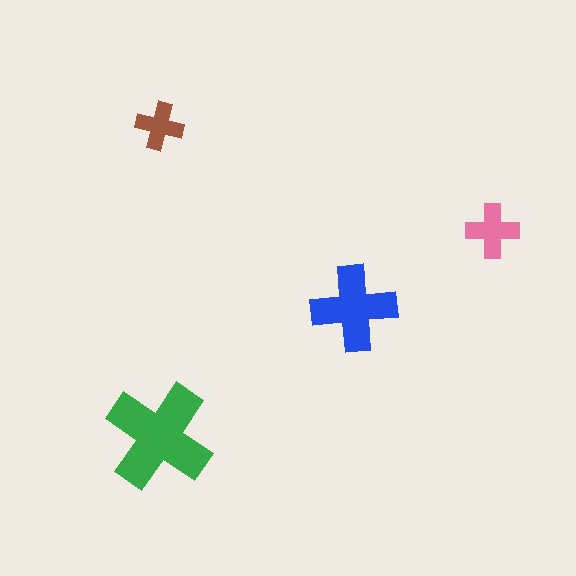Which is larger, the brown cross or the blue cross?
The blue one.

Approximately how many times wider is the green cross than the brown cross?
About 2.5 times wider.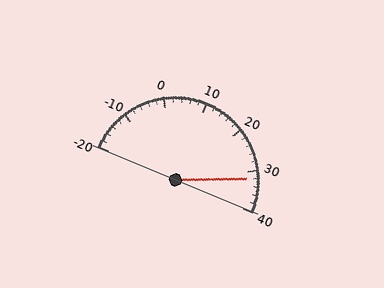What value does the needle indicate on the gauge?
The needle indicates approximately 32.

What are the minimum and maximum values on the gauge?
The gauge ranges from -20 to 40.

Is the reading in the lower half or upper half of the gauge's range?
The reading is in the upper half of the range (-20 to 40).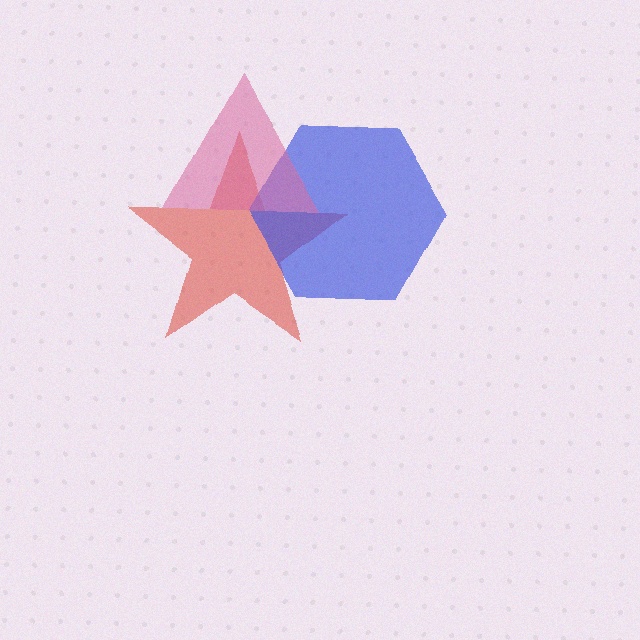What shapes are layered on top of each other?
The layered shapes are: a red star, a blue hexagon, a pink triangle.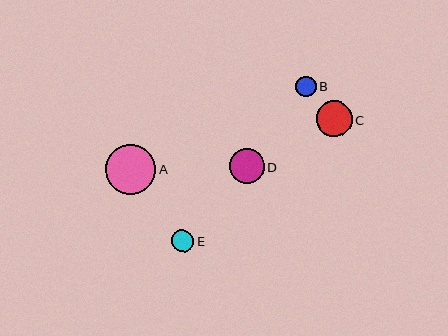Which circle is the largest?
Circle A is the largest with a size of approximately 50 pixels.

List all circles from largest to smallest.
From largest to smallest: A, C, D, E, B.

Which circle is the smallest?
Circle B is the smallest with a size of approximately 20 pixels.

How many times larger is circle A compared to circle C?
Circle A is approximately 1.4 times the size of circle C.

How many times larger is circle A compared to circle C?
Circle A is approximately 1.4 times the size of circle C.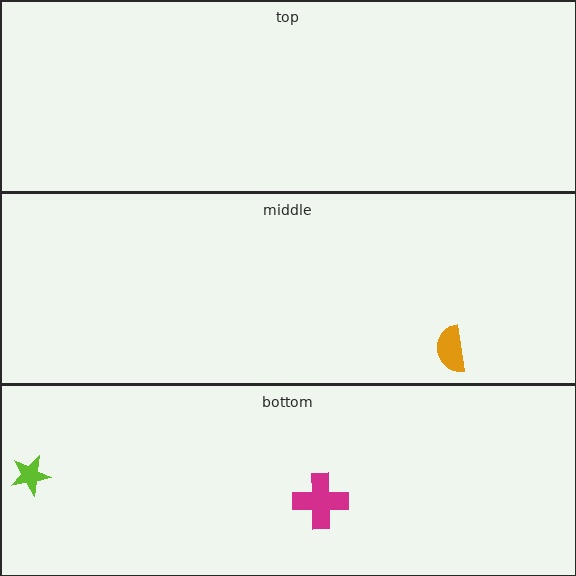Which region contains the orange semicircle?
The middle region.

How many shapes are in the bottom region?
2.